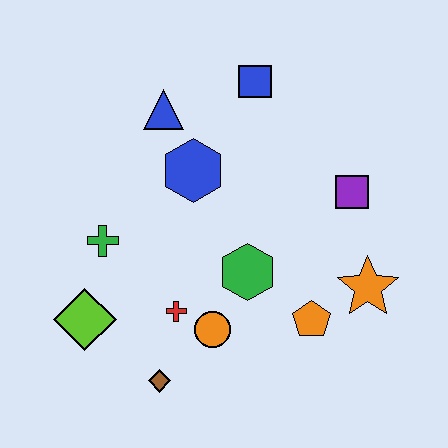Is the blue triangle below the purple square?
No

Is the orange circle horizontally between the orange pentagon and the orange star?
No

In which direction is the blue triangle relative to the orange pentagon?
The blue triangle is above the orange pentagon.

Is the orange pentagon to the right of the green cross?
Yes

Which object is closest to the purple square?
The orange star is closest to the purple square.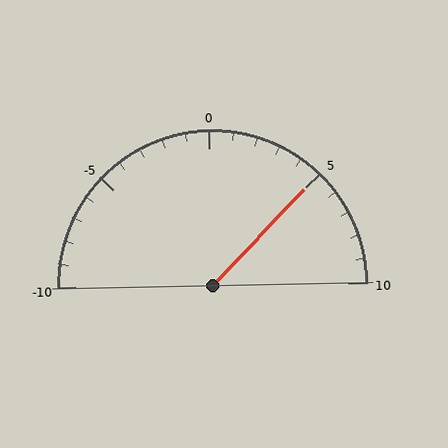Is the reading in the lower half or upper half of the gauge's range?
The reading is in the upper half of the range (-10 to 10).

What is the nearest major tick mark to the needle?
The nearest major tick mark is 5.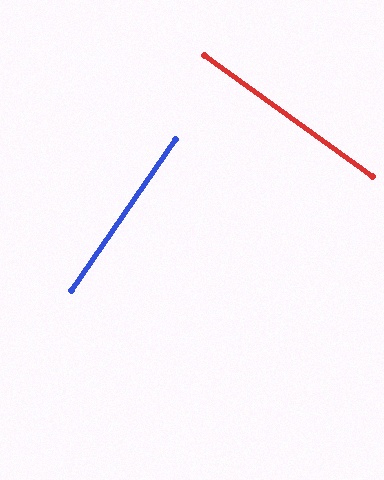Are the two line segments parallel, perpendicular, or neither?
Perpendicular — they meet at approximately 89°.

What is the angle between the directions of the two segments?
Approximately 89 degrees.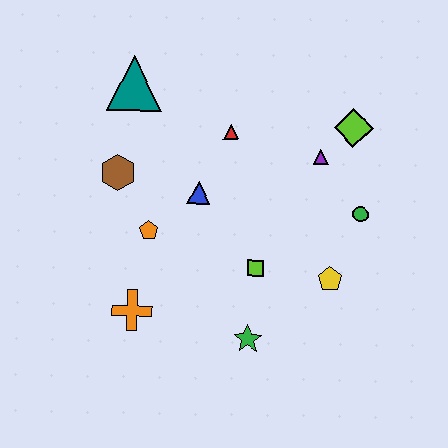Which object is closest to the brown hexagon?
The orange pentagon is closest to the brown hexagon.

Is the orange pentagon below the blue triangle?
Yes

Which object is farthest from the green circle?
The teal triangle is farthest from the green circle.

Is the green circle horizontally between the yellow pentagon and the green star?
No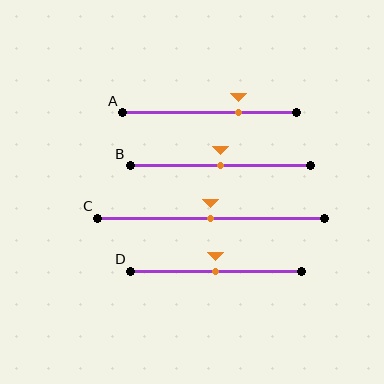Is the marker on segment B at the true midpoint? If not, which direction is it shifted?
Yes, the marker on segment B is at the true midpoint.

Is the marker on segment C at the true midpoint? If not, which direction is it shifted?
Yes, the marker on segment C is at the true midpoint.